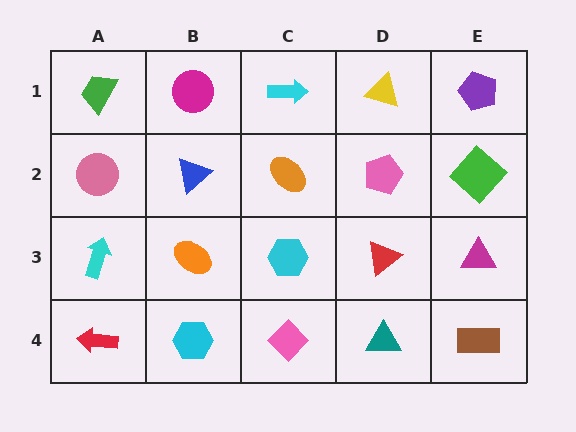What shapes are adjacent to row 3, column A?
A pink circle (row 2, column A), a red arrow (row 4, column A), an orange ellipse (row 3, column B).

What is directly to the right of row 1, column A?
A magenta circle.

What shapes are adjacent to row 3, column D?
A pink pentagon (row 2, column D), a teal triangle (row 4, column D), a cyan hexagon (row 3, column C), a magenta triangle (row 3, column E).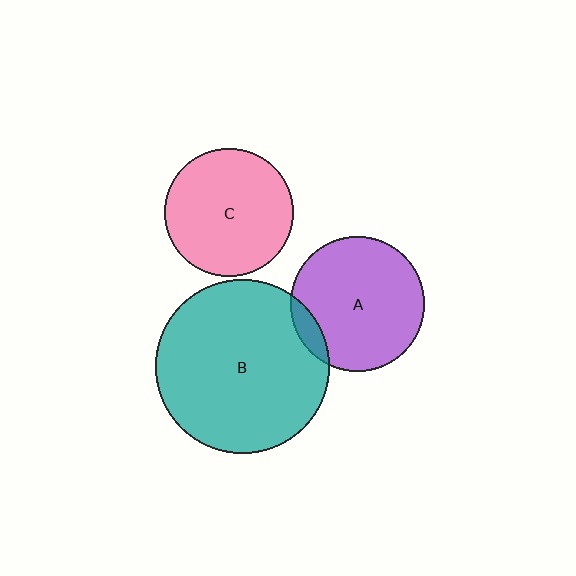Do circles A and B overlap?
Yes.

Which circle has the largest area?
Circle B (teal).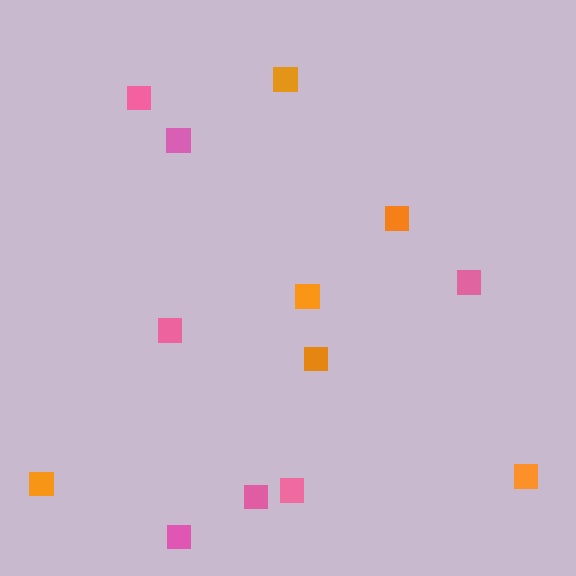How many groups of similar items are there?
There are 2 groups: one group of pink squares (7) and one group of orange squares (6).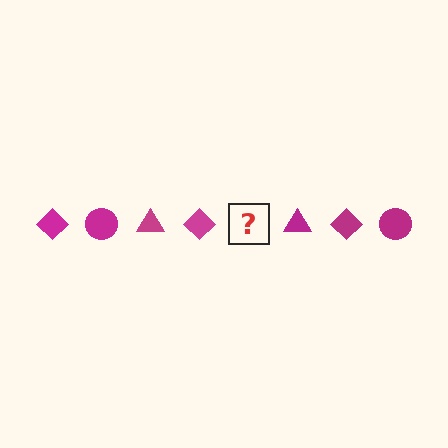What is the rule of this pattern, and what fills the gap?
The rule is that the pattern cycles through diamond, circle, triangle shapes in magenta. The gap should be filled with a magenta circle.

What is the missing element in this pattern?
The missing element is a magenta circle.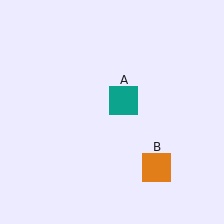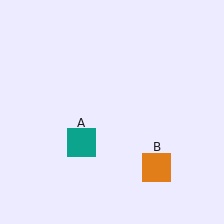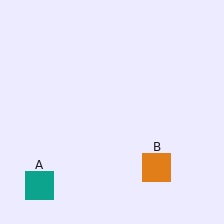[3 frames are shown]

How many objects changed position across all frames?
1 object changed position: teal square (object A).